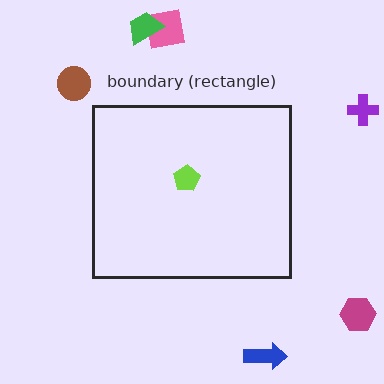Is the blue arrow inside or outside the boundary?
Outside.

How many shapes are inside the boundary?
1 inside, 6 outside.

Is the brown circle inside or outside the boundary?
Outside.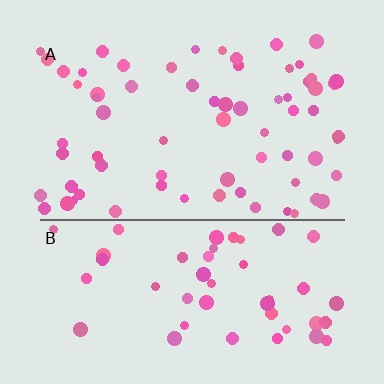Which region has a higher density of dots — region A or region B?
A (the top).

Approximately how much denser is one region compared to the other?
Approximately 1.3× — region A over region B.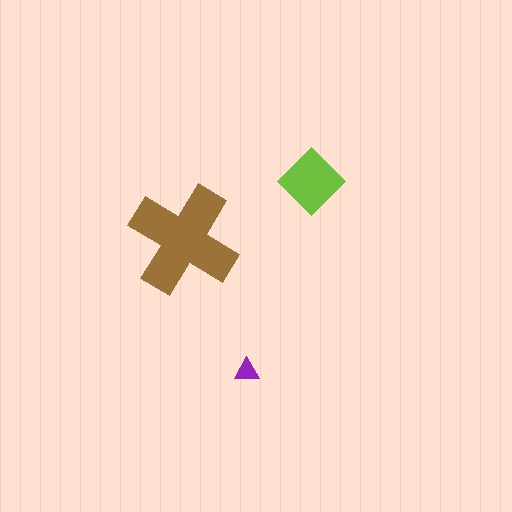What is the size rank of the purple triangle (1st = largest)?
3rd.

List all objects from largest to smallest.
The brown cross, the lime diamond, the purple triangle.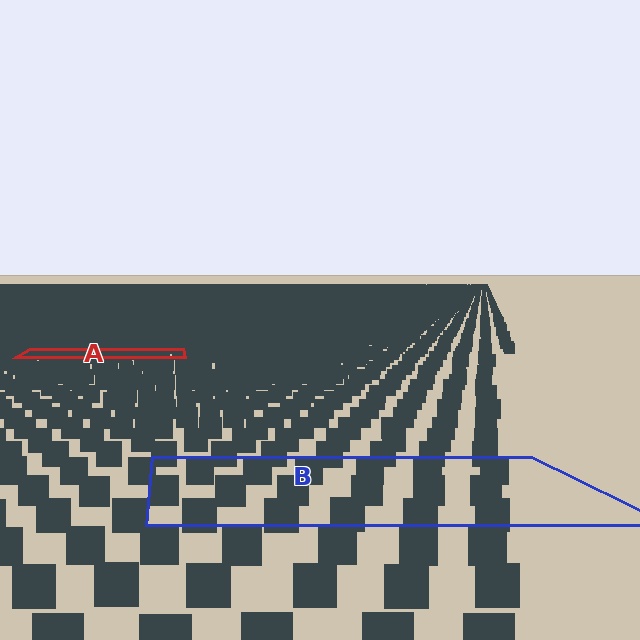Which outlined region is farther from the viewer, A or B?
Region A is farther from the viewer — the texture elements inside it appear smaller and more densely packed.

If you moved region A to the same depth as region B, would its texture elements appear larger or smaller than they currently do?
They would appear larger. At a closer depth, the same texture elements are projected at a bigger on-screen size.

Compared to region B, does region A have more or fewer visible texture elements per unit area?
Region A has more texture elements per unit area — they are packed more densely because it is farther away.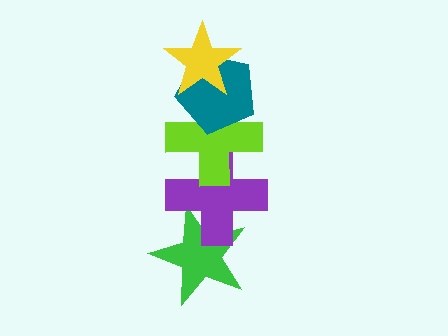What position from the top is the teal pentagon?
The teal pentagon is 2nd from the top.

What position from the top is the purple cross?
The purple cross is 4th from the top.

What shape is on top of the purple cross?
The lime cross is on top of the purple cross.